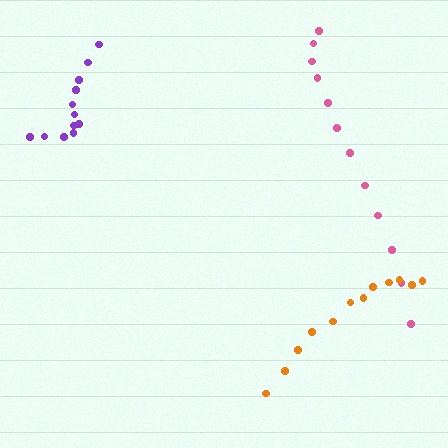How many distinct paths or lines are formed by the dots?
There are 3 distinct paths.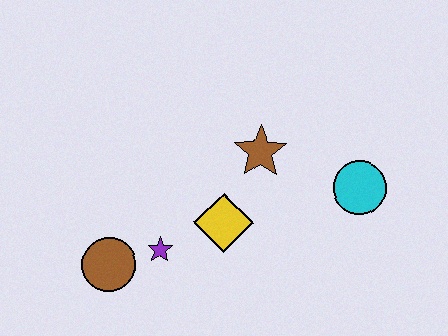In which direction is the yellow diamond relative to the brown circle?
The yellow diamond is to the right of the brown circle.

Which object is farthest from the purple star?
The cyan circle is farthest from the purple star.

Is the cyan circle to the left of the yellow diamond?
No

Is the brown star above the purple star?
Yes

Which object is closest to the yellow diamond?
The purple star is closest to the yellow diamond.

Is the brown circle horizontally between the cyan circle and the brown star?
No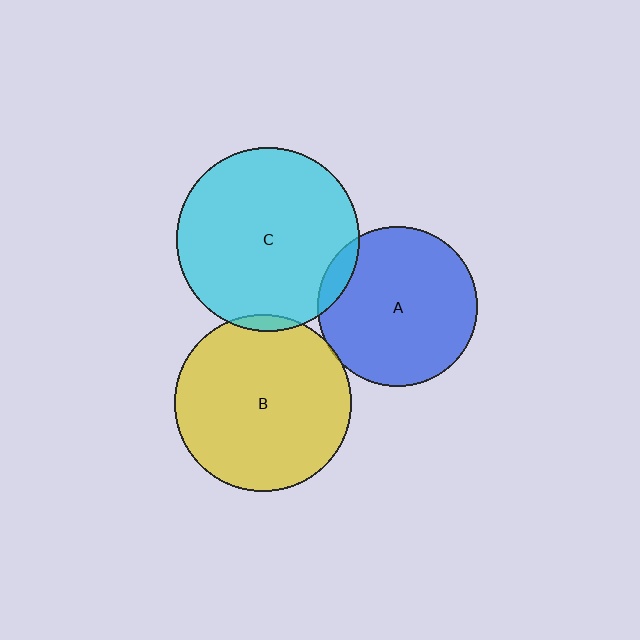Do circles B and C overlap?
Yes.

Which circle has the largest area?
Circle C (cyan).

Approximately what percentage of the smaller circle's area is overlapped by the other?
Approximately 5%.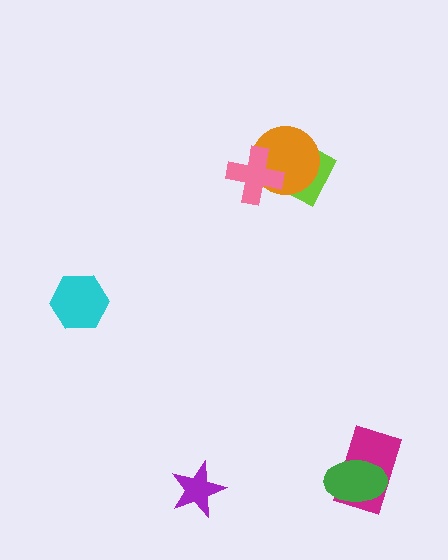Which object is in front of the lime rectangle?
The orange circle is in front of the lime rectangle.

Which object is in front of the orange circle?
The pink cross is in front of the orange circle.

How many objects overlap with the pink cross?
1 object overlaps with the pink cross.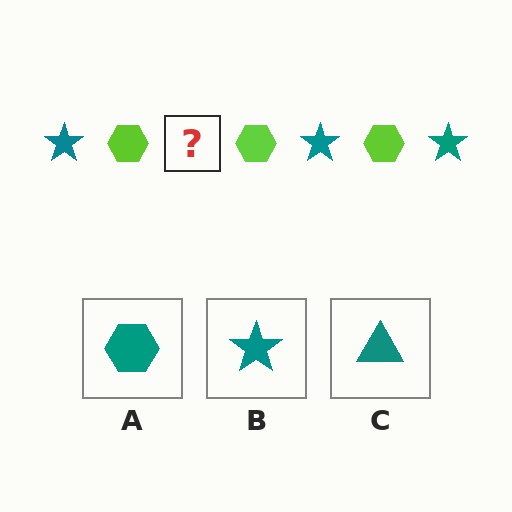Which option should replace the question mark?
Option B.